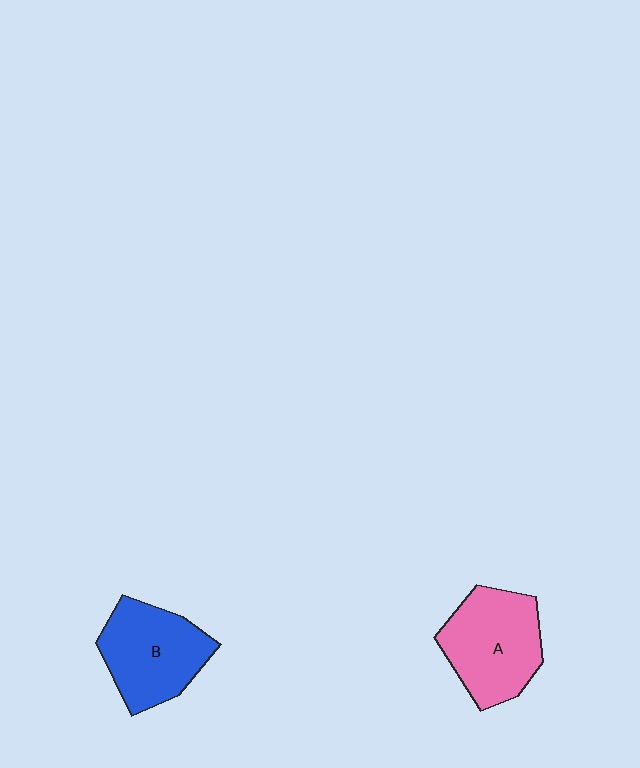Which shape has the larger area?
Shape A (pink).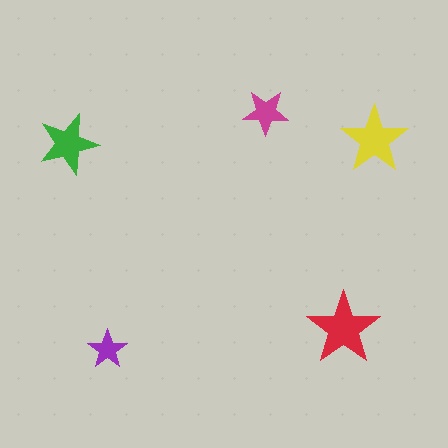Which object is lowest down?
The purple star is bottommost.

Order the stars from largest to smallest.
the red one, the yellow one, the green one, the magenta one, the purple one.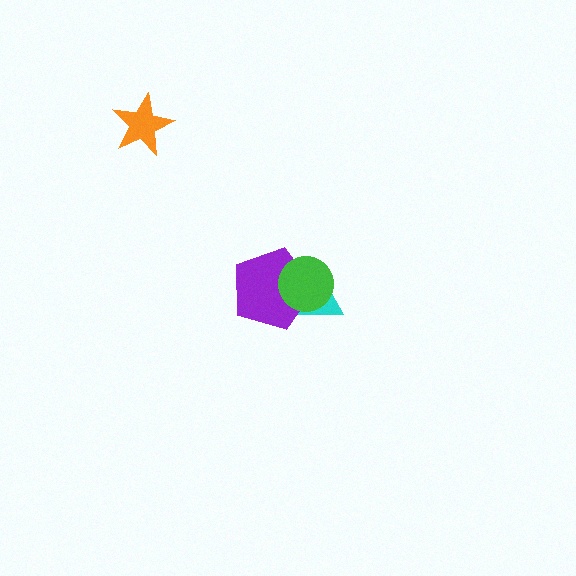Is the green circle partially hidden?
No, no other shape covers it.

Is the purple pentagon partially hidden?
Yes, it is partially covered by another shape.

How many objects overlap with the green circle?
2 objects overlap with the green circle.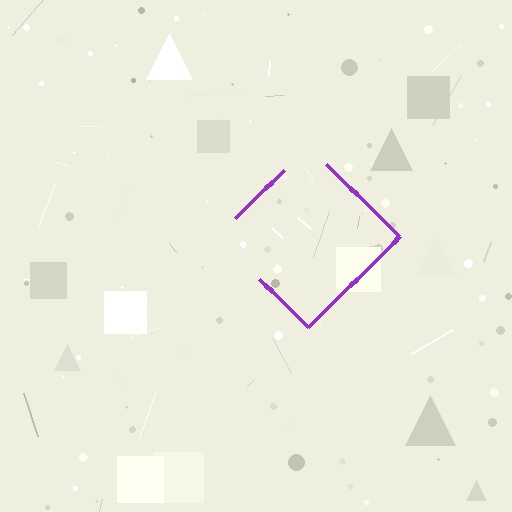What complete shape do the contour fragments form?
The contour fragments form a diamond.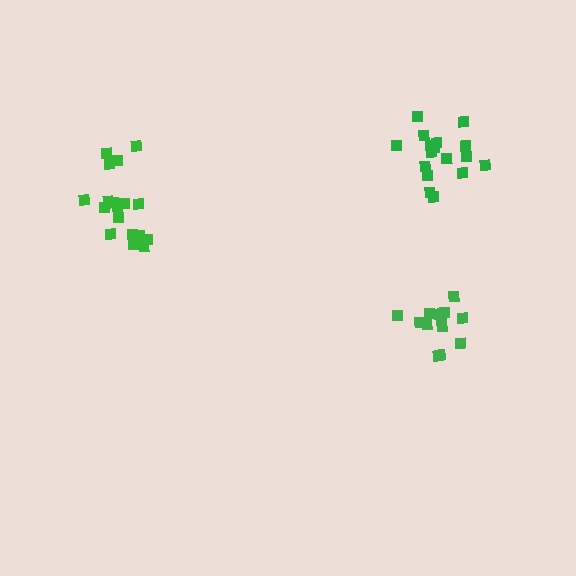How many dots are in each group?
Group 1: 18 dots, Group 2: 18 dots, Group 3: 13 dots (49 total).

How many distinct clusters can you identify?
There are 3 distinct clusters.